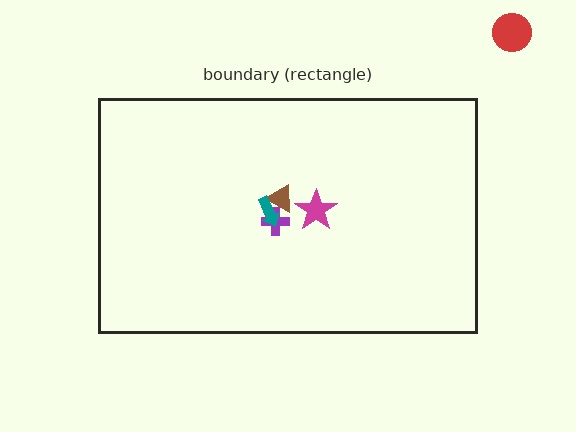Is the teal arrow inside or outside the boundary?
Inside.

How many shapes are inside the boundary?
4 inside, 1 outside.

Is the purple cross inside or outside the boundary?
Inside.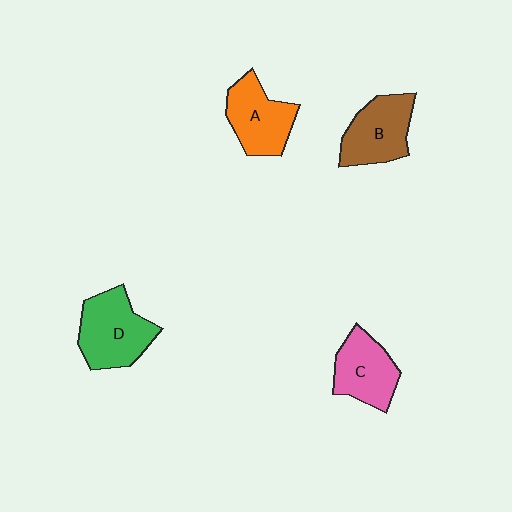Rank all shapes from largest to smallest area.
From largest to smallest: D (green), B (brown), A (orange), C (pink).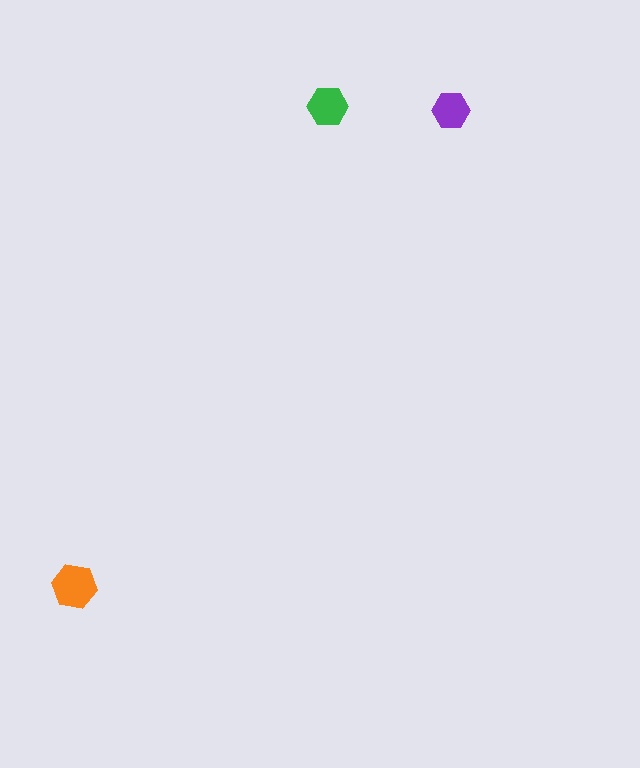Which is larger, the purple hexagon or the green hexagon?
The green one.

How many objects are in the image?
There are 3 objects in the image.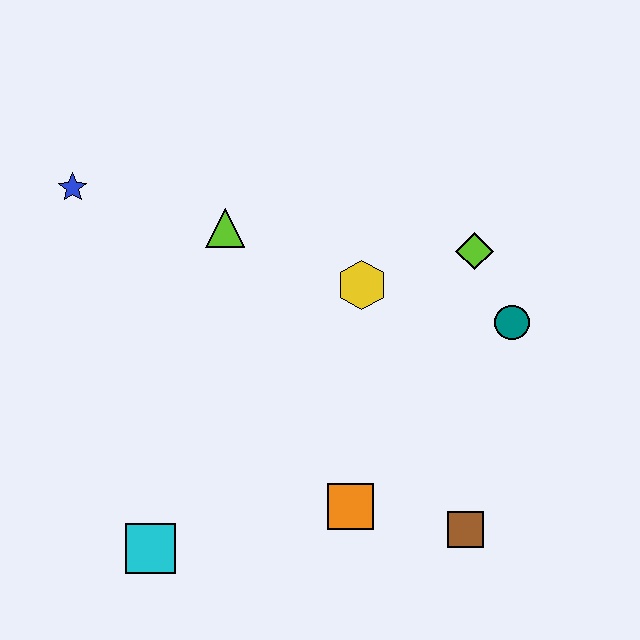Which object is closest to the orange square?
The brown square is closest to the orange square.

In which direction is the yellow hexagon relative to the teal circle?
The yellow hexagon is to the left of the teal circle.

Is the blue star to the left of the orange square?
Yes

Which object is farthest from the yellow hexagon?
The cyan square is farthest from the yellow hexagon.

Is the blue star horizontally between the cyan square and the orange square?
No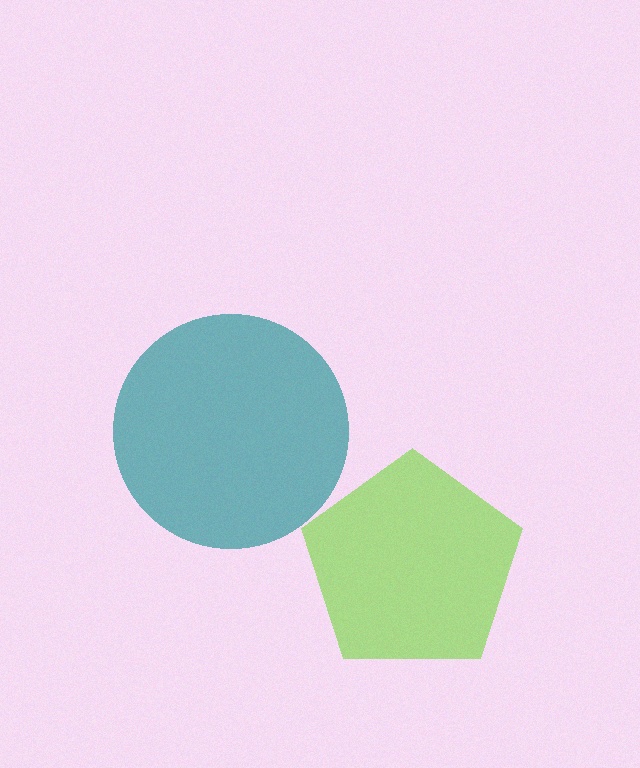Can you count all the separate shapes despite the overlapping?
Yes, there are 2 separate shapes.